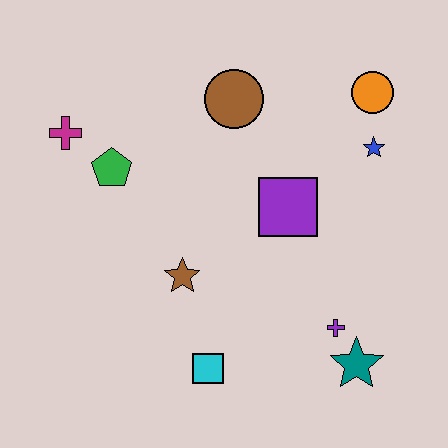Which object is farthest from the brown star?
The orange circle is farthest from the brown star.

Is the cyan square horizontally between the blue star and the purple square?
No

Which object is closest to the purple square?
The blue star is closest to the purple square.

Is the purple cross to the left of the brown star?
No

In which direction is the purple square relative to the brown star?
The purple square is to the right of the brown star.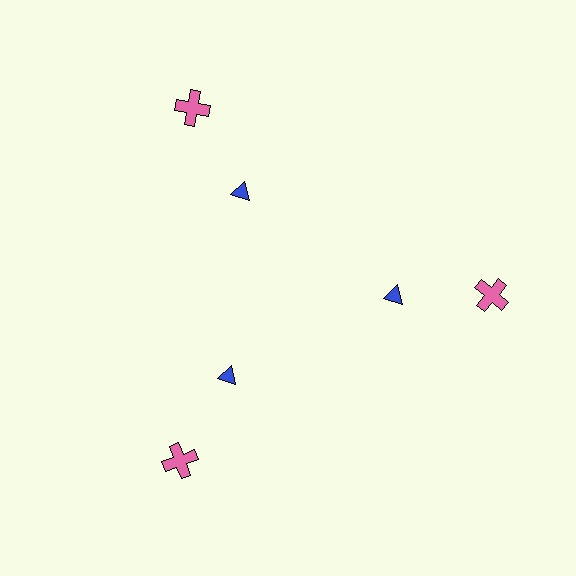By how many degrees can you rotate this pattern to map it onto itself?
The pattern maps onto itself every 120 degrees of rotation.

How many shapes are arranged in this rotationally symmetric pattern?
There are 6 shapes, arranged in 3 groups of 2.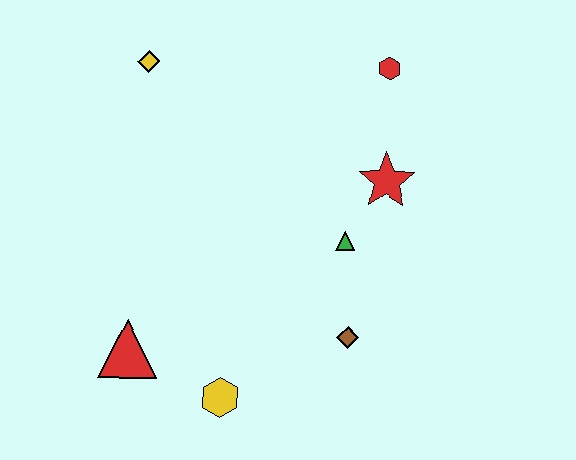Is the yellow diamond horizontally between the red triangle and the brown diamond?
Yes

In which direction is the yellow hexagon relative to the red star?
The yellow hexagon is below the red star.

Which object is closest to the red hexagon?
The red star is closest to the red hexagon.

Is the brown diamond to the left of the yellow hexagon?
No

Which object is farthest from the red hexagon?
The red triangle is farthest from the red hexagon.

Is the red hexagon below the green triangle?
No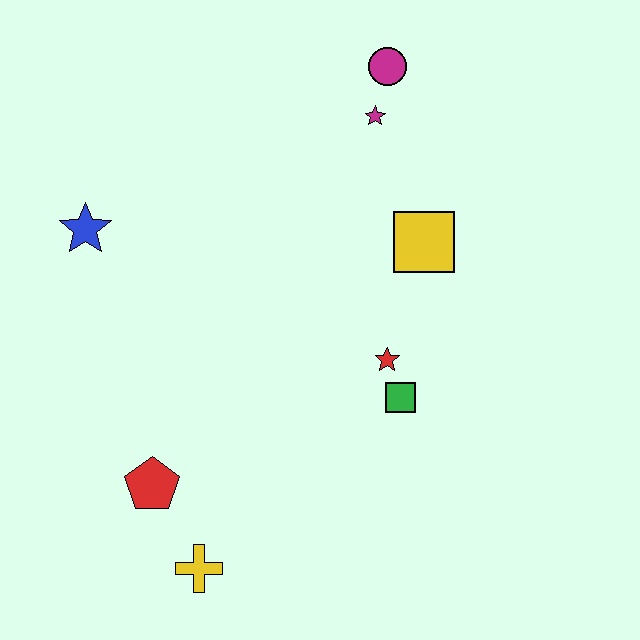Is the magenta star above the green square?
Yes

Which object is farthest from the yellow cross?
The magenta circle is farthest from the yellow cross.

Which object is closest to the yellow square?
The red star is closest to the yellow square.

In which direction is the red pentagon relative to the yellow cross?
The red pentagon is above the yellow cross.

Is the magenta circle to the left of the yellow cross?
No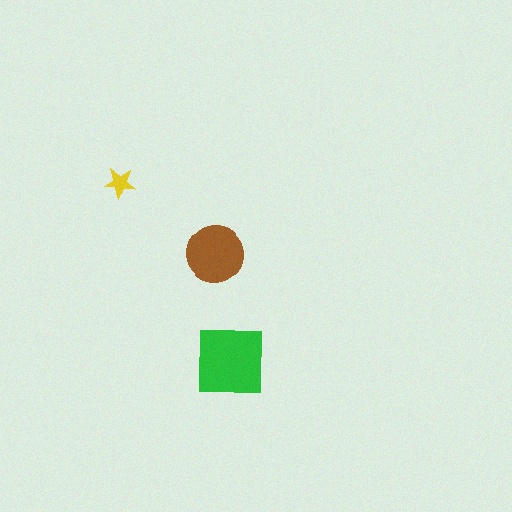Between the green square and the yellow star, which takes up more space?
The green square.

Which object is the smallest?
The yellow star.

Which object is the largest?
The green square.